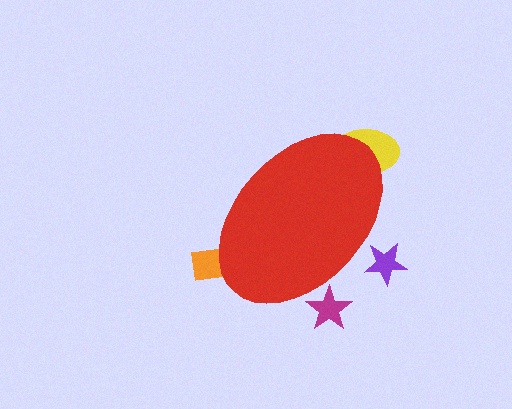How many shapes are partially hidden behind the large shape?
4 shapes are partially hidden.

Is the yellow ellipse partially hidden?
Yes, the yellow ellipse is partially hidden behind the red ellipse.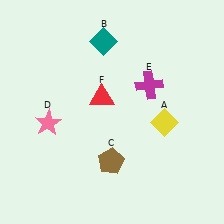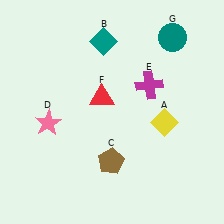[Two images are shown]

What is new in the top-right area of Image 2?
A teal circle (G) was added in the top-right area of Image 2.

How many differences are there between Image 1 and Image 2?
There is 1 difference between the two images.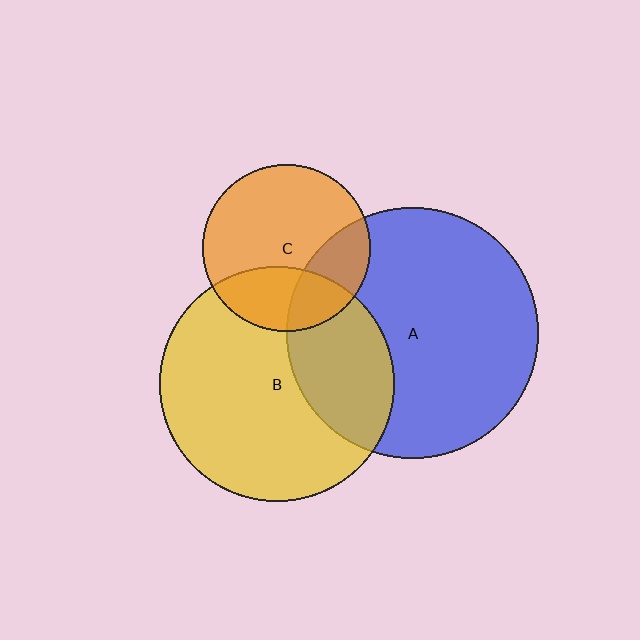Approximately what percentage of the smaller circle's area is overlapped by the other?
Approximately 25%.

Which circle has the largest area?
Circle A (blue).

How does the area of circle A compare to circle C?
Approximately 2.3 times.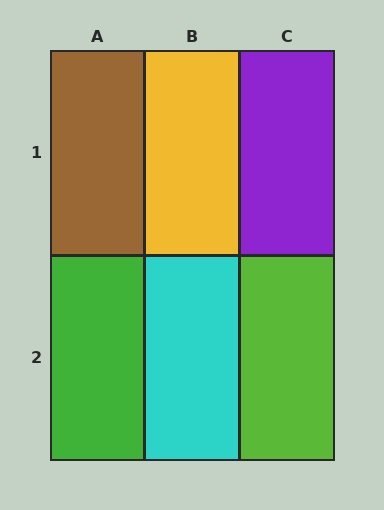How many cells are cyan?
1 cell is cyan.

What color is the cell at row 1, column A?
Brown.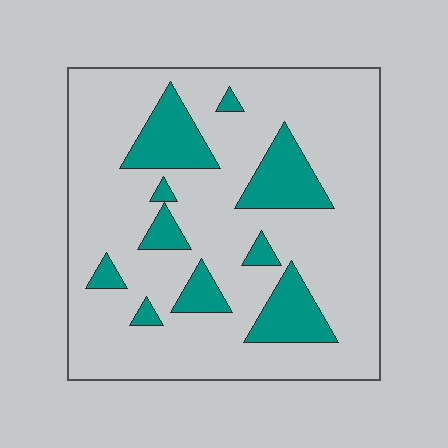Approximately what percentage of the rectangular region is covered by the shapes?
Approximately 20%.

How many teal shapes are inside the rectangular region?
10.